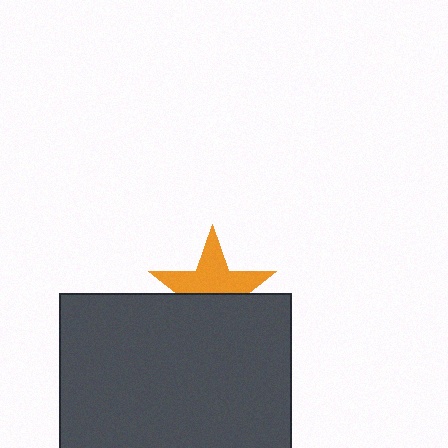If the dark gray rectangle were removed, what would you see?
You would see the complete orange star.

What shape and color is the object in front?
The object in front is a dark gray rectangle.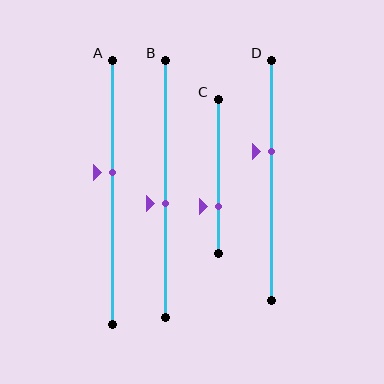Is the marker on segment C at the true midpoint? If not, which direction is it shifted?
No, the marker on segment C is shifted downward by about 20% of the segment length.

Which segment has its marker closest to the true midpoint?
Segment B has its marker closest to the true midpoint.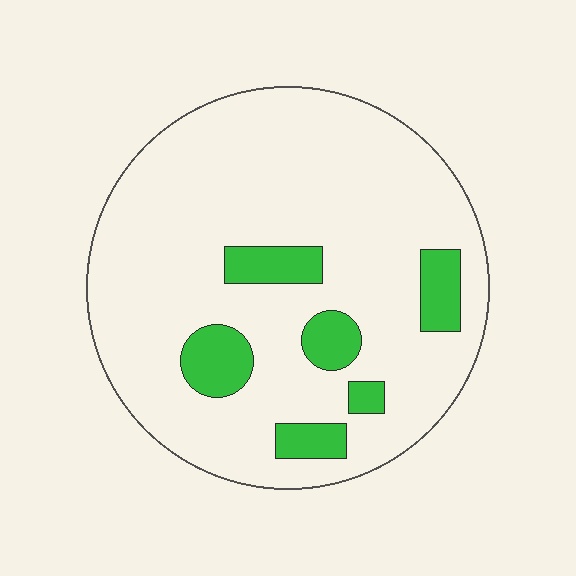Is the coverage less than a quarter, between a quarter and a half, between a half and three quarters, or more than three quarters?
Less than a quarter.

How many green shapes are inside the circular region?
6.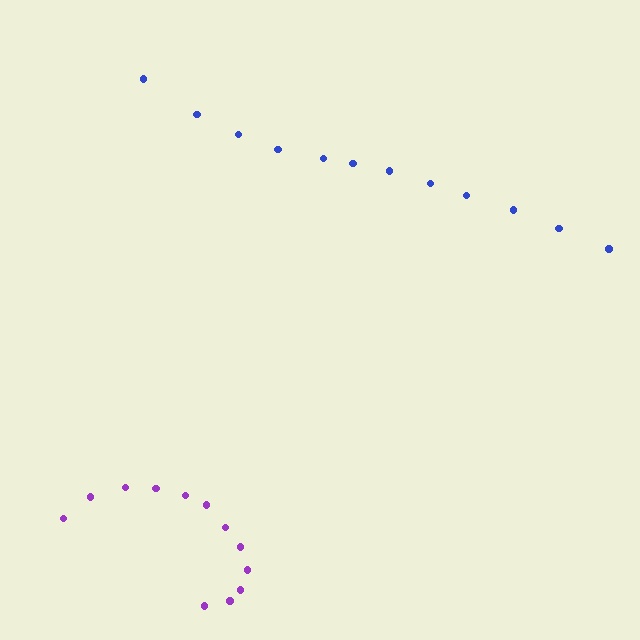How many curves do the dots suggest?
There are 2 distinct paths.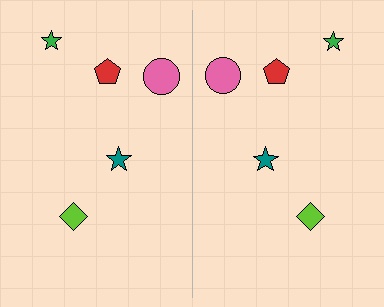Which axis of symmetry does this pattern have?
The pattern has a vertical axis of symmetry running through the center of the image.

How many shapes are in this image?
There are 10 shapes in this image.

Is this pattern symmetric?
Yes, this pattern has bilateral (reflection) symmetry.